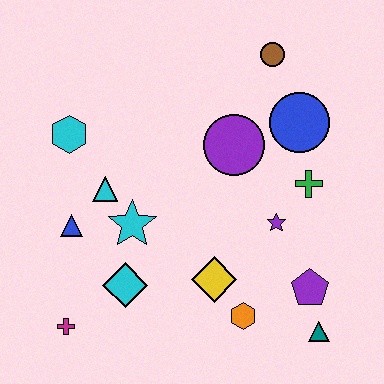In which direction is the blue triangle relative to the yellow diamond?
The blue triangle is to the left of the yellow diamond.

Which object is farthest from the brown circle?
The magenta cross is farthest from the brown circle.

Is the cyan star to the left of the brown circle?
Yes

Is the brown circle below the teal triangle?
No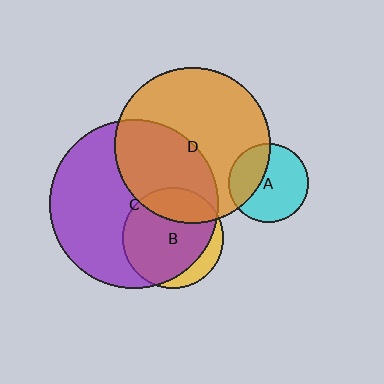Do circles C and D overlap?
Yes.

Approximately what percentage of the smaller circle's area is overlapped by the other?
Approximately 40%.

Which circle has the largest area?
Circle C (purple).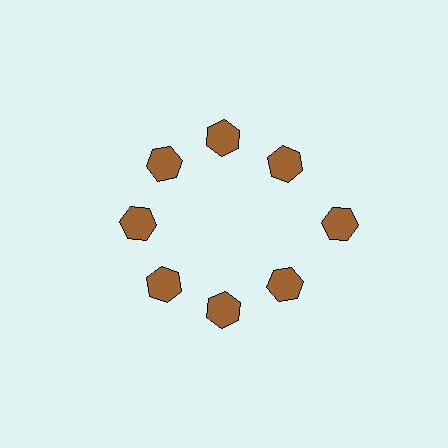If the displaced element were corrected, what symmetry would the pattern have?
It would have 8-fold rotational symmetry — the pattern would map onto itself every 45 degrees.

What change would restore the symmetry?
The symmetry would be restored by moving it inward, back onto the ring so that all 8 hexagons sit at equal angles and equal distance from the center.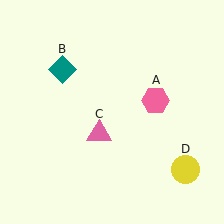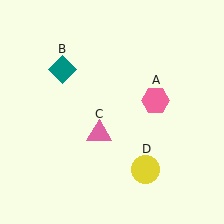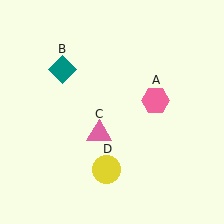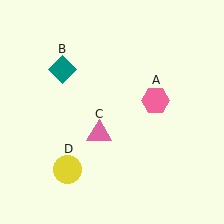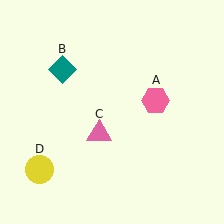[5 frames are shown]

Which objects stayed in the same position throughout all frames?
Pink hexagon (object A) and teal diamond (object B) and pink triangle (object C) remained stationary.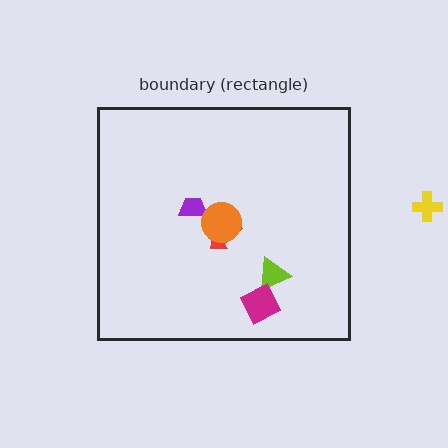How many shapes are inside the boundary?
6 inside, 1 outside.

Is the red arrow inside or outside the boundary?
Inside.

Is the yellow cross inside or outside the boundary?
Outside.